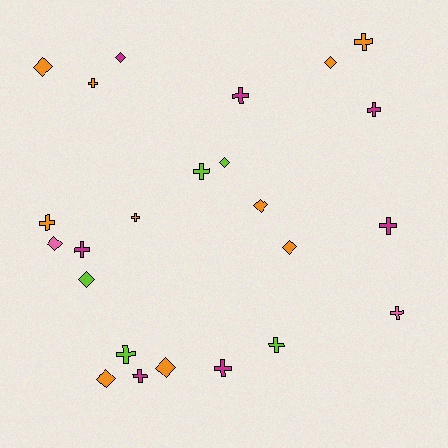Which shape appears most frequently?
Cross, with 14 objects.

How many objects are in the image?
There are 24 objects.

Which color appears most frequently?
Orange, with 10 objects.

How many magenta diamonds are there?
There is 1 magenta diamond.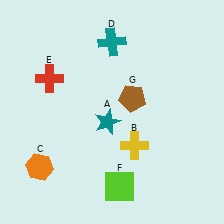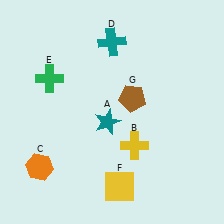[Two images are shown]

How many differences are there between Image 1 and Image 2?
There are 2 differences between the two images.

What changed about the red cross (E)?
In Image 1, E is red. In Image 2, it changed to green.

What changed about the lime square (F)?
In Image 1, F is lime. In Image 2, it changed to yellow.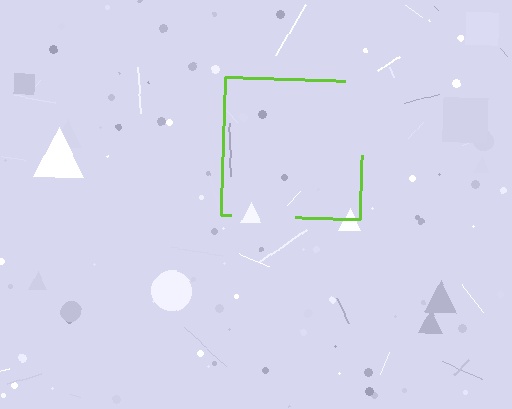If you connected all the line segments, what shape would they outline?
They would outline a square.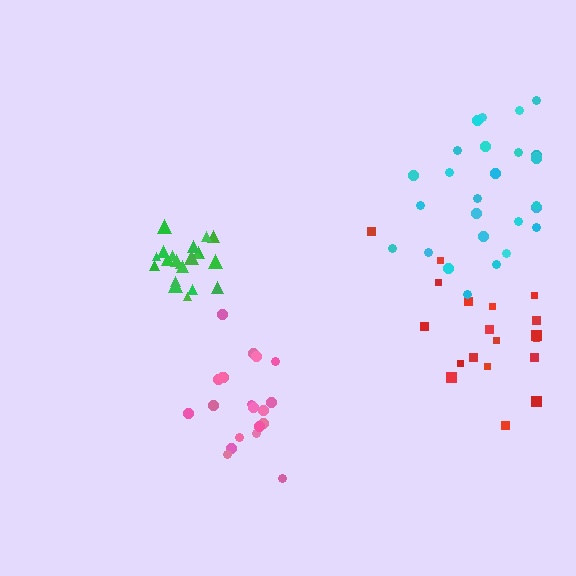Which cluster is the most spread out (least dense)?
Cyan.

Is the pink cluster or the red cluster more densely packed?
Pink.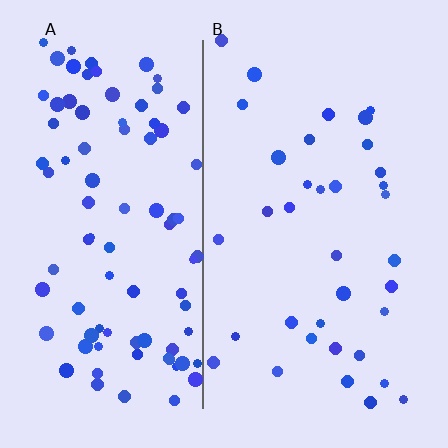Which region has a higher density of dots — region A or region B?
A (the left).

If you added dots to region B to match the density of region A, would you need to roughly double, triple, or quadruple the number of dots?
Approximately triple.